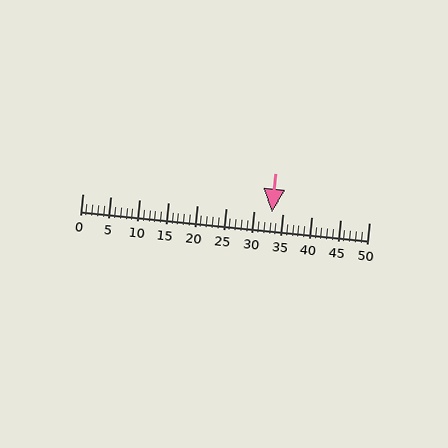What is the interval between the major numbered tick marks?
The major tick marks are spaced 5 units apart.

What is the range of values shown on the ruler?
The ruler shows values from 0 to 50.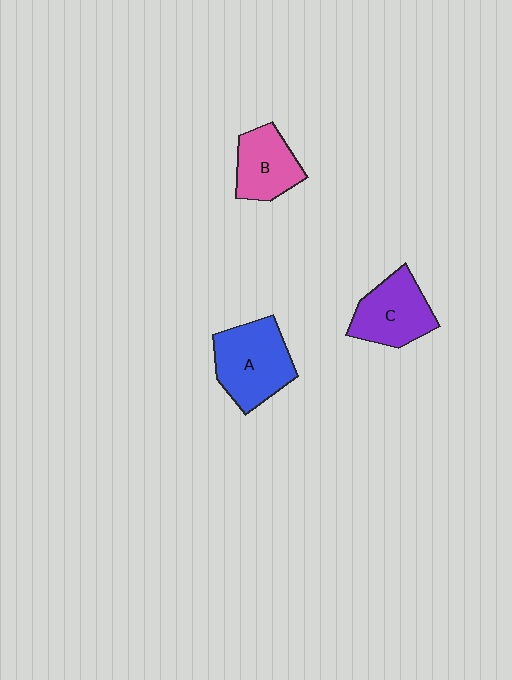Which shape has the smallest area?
Shape B (pink).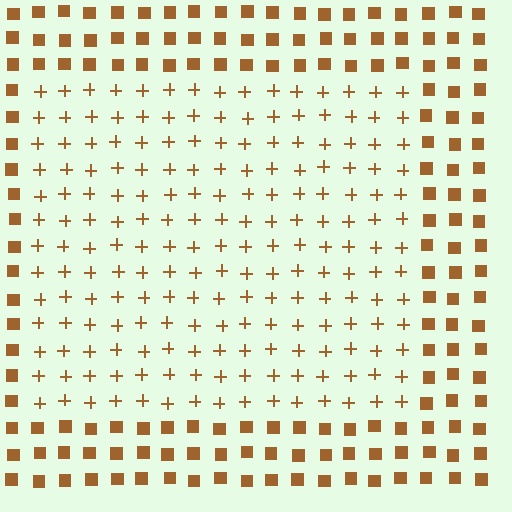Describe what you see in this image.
The image is filled with small brown elements arranged in a uniform grid. A rectangle-shaped region contains plus signs, while the surrounding area contains squares. The boundary is defined purely by the change in element shape.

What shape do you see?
I see a rectangle.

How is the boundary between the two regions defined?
The boundary is defined by a change in element shape: plus signs inside vs. squares outside. All elements share the same color and spacing.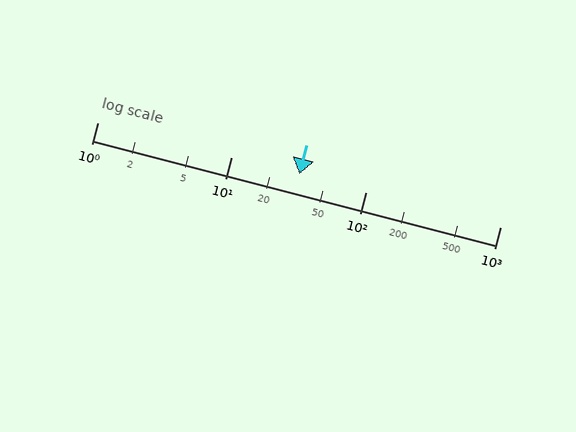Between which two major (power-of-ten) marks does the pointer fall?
The pointer is between 10 and 100.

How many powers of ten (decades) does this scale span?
The scale spans 3 decades, from 1 to 1000.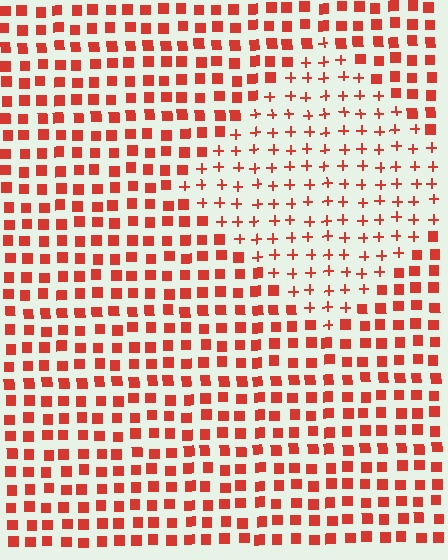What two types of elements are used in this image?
The image uses plus signs inside the diamond region and squares outside it.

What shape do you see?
I see a diamond.